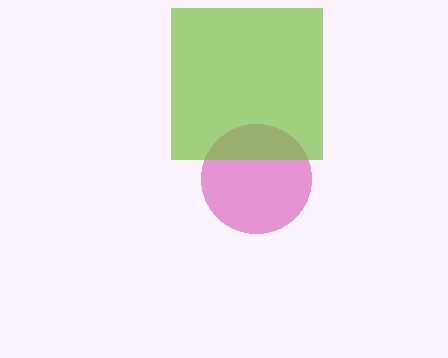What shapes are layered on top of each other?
The layered shapes are: a magenta circle, a lime square.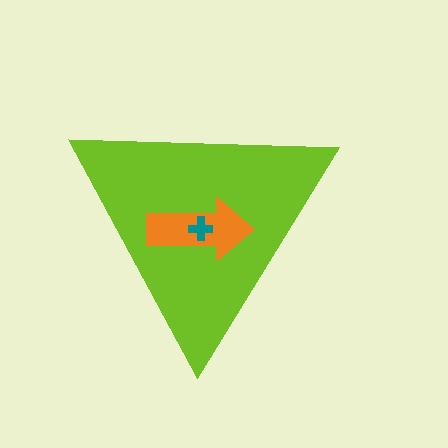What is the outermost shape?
The lime triangle.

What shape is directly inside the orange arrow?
The teal cross.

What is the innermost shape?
The teal cross.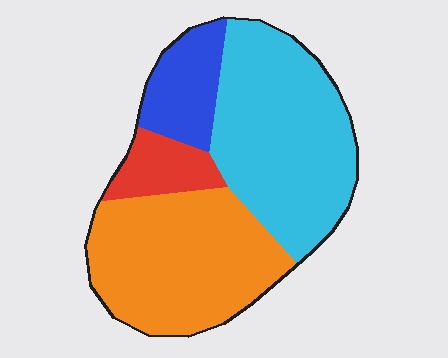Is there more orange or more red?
Orange.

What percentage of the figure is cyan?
Cyan takes up about two fifths (2/5) of the figure.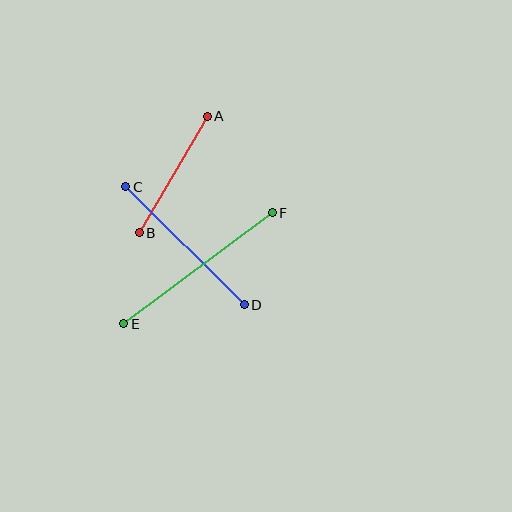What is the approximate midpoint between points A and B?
The midpoint is at approximately (173, 174) pixels.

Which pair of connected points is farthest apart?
Points E and F are farthest apart.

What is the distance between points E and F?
The distance is approximately 185 pixels.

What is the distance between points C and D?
The distance is approximately 167 pixels.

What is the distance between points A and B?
The distance is approximately 135 pixels.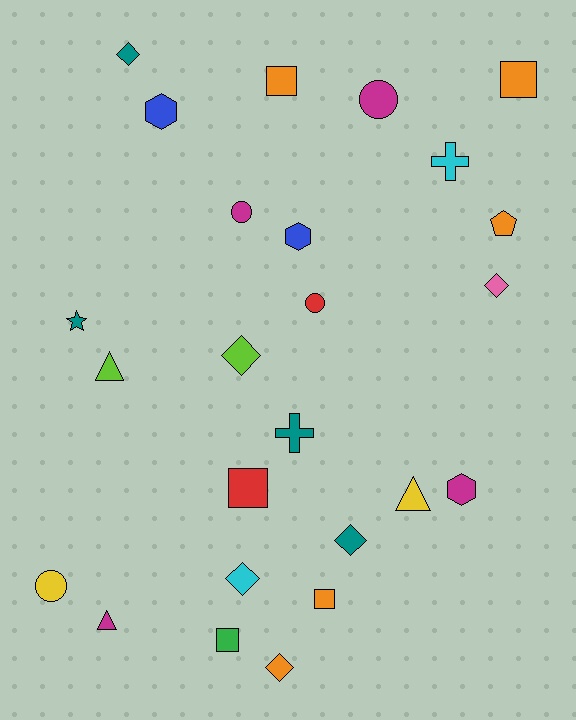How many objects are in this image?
There are 25 objects.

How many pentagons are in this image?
There is 1 pentagon.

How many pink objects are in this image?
There is 1 pink object.